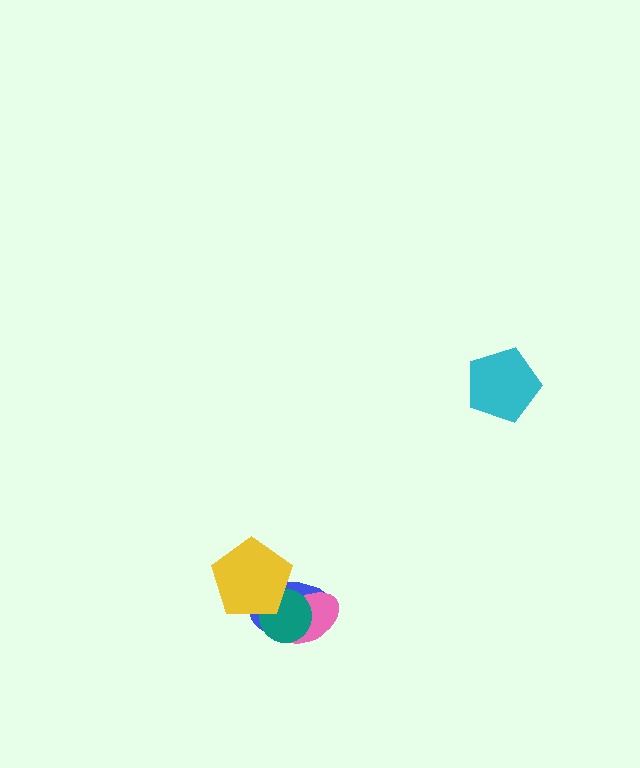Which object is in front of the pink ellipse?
The teal circle is in front of the pink ellipse.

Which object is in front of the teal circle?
The yellow pentagon is in front of the teal circle.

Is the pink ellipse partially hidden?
Yes, it is partially covered by another shape.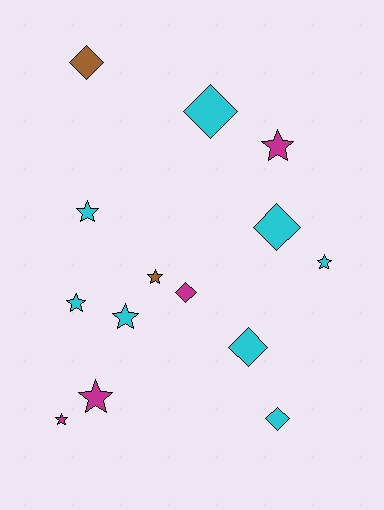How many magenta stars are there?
There are 3 magenta stars.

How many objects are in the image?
There are 14 objects.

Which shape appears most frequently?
Star, with 8 objects.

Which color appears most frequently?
Cyan, with 8 objects.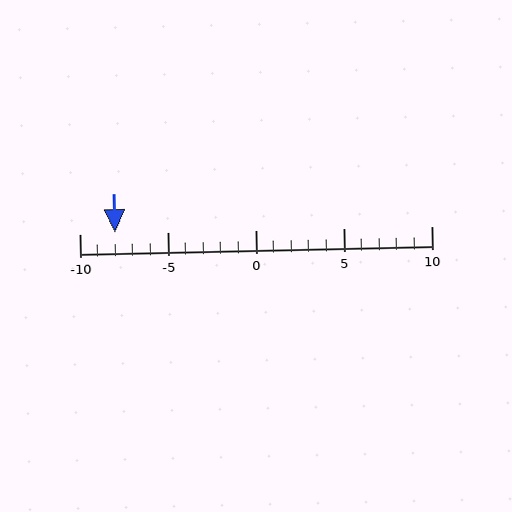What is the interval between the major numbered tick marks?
The major tick marks are spaced 5 units apart.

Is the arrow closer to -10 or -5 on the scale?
The arrow is closer to -10.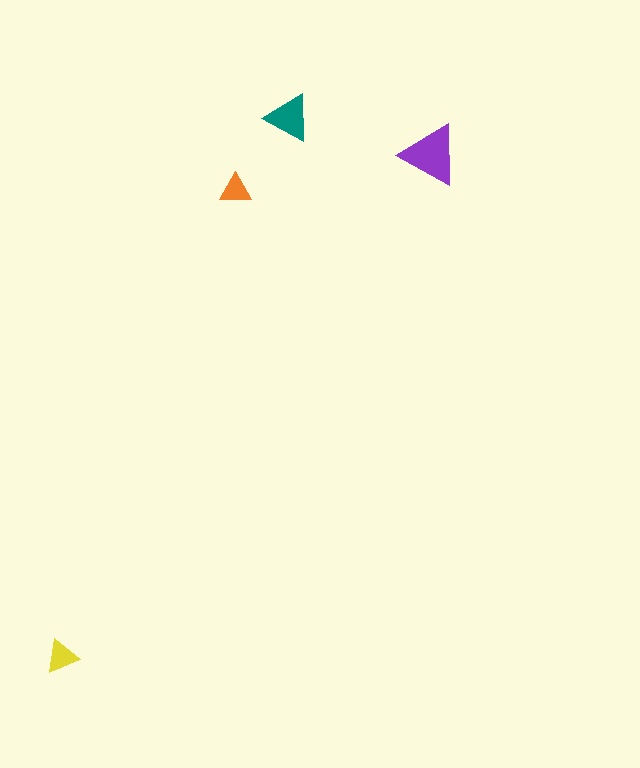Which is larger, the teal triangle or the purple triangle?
The purple one.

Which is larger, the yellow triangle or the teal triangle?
The teal one.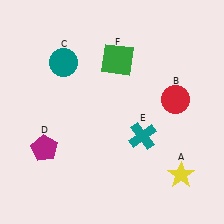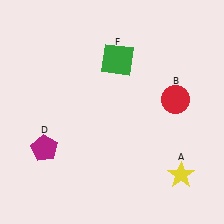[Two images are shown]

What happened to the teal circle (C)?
The teal circle (C) was removed in Image 2. It was in the top-left area of Image 1.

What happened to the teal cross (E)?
The teal cross (E) was removed in Image 2. It was in the bottom-right area of Image 1.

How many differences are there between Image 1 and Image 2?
There are 2 differences between the two images.